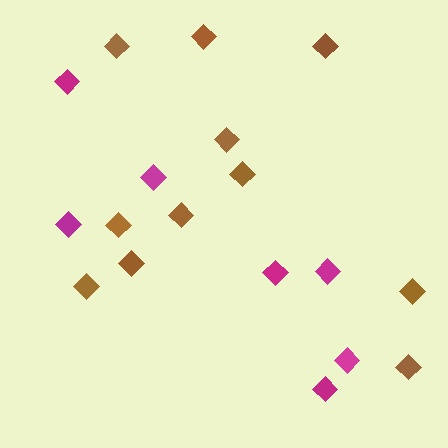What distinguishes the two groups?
There are 2 groups: one group of magenta diamonds (7) and one group of brown diamonds (11).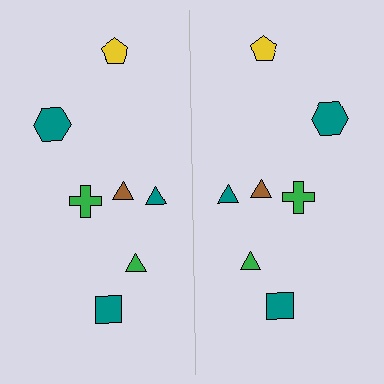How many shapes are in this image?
There are 14 shapes in this image.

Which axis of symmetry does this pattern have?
The pattern has a vertical axis of symmetry running through the center of the image.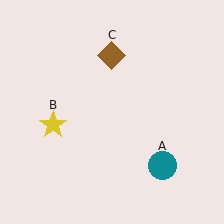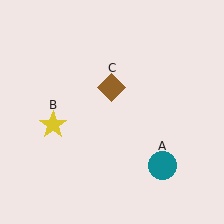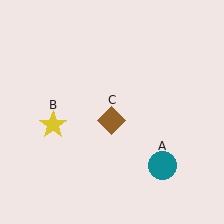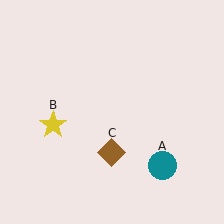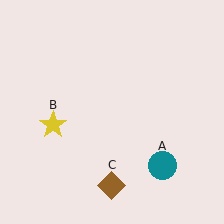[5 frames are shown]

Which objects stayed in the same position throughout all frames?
Teal circle (object A) and yellow star (object B) remained stationary.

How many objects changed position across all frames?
1 object changed position: brown diamond (object C).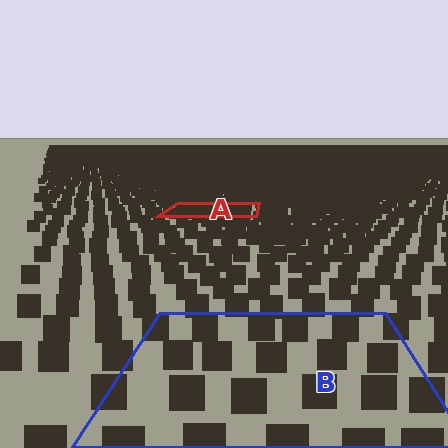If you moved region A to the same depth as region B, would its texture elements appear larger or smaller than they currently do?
They would appear larger. At a closer depth, the same texture elements are projected at a bigger on-screen size.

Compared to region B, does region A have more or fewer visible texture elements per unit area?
Region A has more texture elements per unit area — they are packed more densely because it is farther away.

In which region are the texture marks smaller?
The texture marks are smaller in region A, because it is farther away.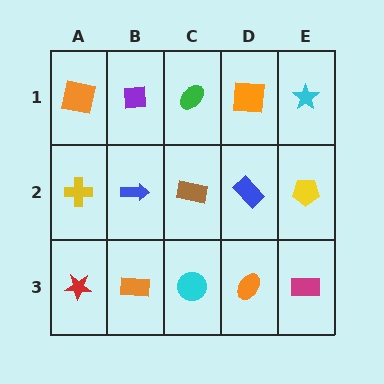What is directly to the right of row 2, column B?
A brown rectangle.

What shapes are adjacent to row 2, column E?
A cyan star (row 1, column E), a magenta rectangle (row 3, column E), a blue rectangle (row 2, column D).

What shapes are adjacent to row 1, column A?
A yellow cross (row 2, column A), a purple square (row 1, column B).